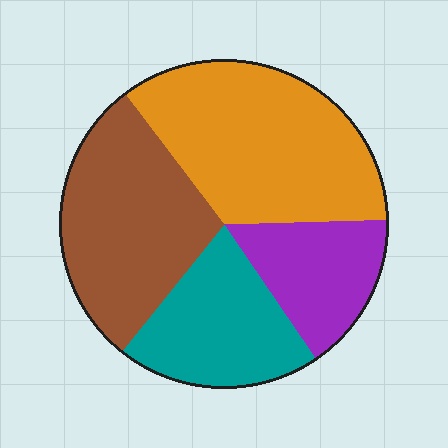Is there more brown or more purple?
Brown.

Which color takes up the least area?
Purple, at roughly 15%.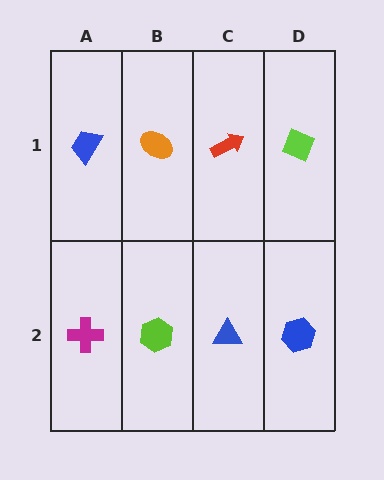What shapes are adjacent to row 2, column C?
A red arrow (row 1, column C), a lime hexagon (row 2, column B), a blue hexagon (row 2, column D).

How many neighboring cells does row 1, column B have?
3.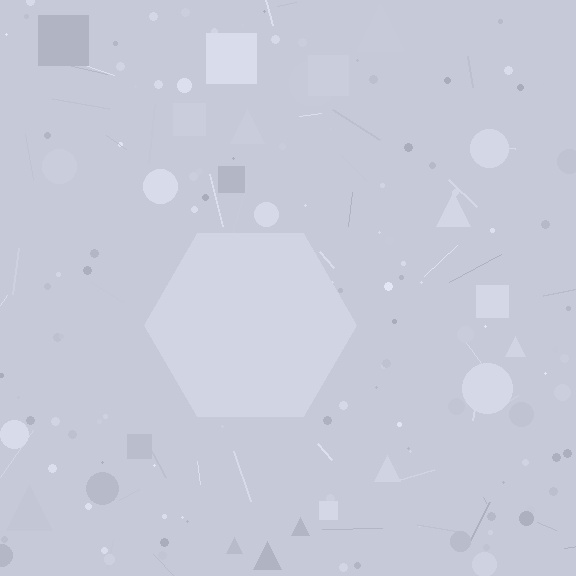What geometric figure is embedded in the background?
A hexagon is embedded in the background.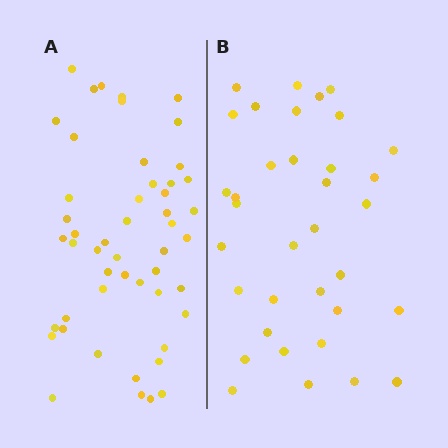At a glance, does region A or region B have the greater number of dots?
Region A (the left region) has more dots.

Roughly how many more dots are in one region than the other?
Region A has approximately 15 more dots than region B.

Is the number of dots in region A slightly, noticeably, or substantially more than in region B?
Region A has noticeably more, but not dramatically so. The ratio is roughly 1.4 to 1.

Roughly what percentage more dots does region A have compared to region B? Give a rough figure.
About 45% more.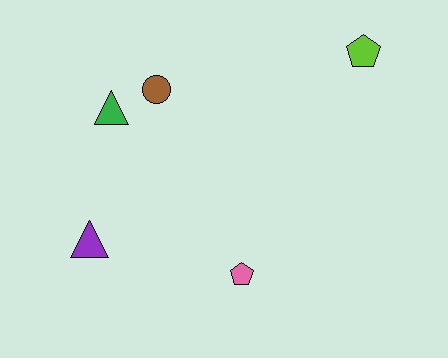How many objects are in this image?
There are 5 objects.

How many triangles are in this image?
There are 2 triangles.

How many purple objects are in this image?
There is 1 purple object.